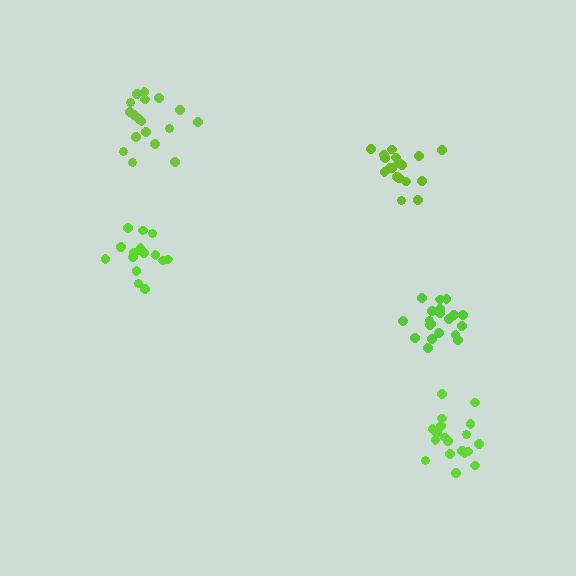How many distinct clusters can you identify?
There are 5 distinct clusters.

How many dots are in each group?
Group 1: 15 dots, Group 2: 18 dots, Group 3: 18 dots, Group 4: 19 dots, Group 5: 20 dots (90 total).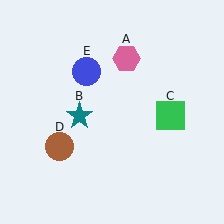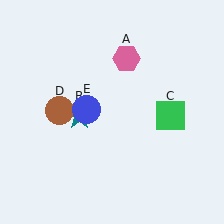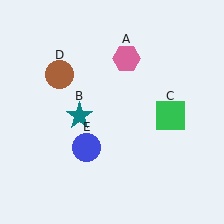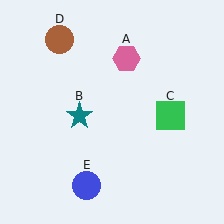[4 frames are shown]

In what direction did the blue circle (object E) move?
The blue circle (object E) moved down.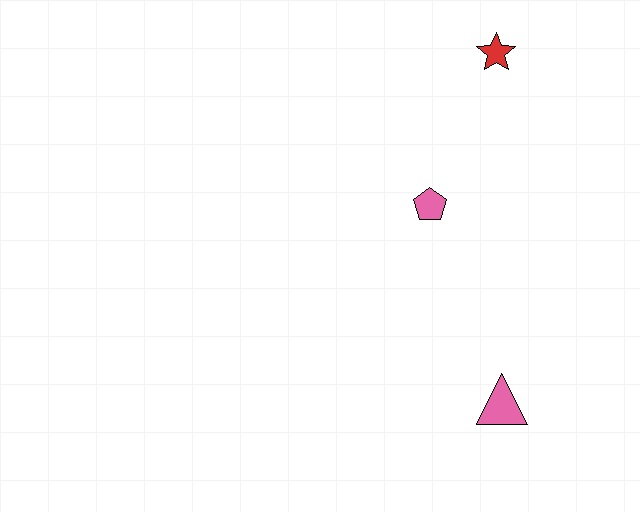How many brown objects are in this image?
There are no brown objects.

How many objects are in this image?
There are 3 objects.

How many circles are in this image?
There are no circles.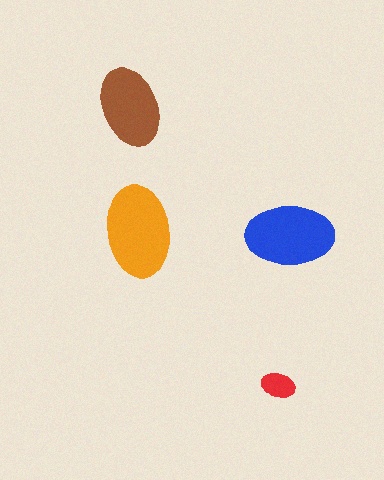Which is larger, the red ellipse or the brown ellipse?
The brown one.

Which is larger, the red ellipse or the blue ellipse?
The blue one.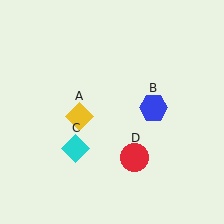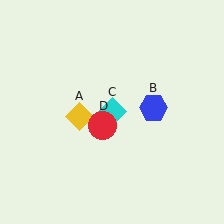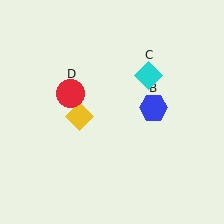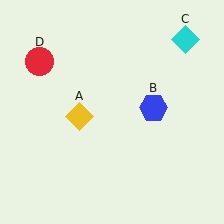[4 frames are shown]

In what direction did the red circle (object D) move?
The red circle (object D) moved up and to the left.